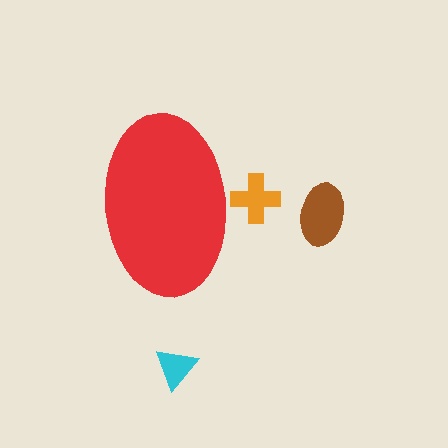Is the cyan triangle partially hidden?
No, the cyan triangle is fully visible.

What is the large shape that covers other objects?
A red ellipse.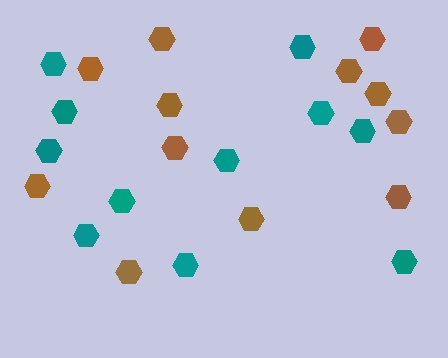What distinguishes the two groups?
There are 2 groups: one group of teal hexagons (11) and one group of brown hexagons (12).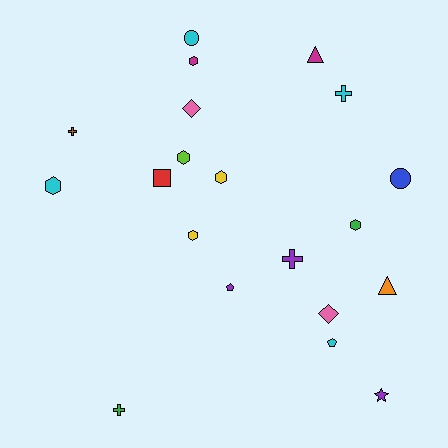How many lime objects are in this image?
There is 1 lime object.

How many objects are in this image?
There are 20 objects.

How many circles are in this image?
There are 2 circles.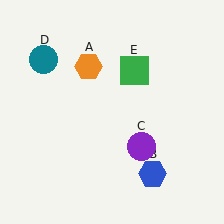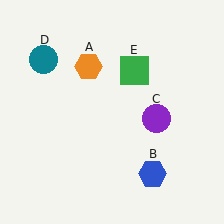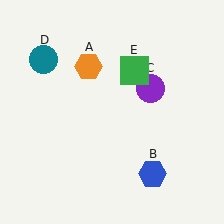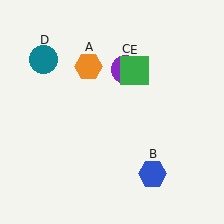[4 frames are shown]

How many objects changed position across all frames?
1 object changed position: purple circle (object C).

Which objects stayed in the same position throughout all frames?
Orange hexagon (object A) and blue hexagon (object B) and teal circle (object D) and green square (object E) remained stationary.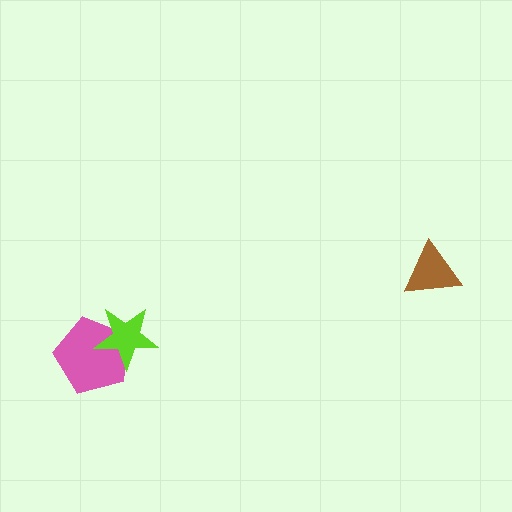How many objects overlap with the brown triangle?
0 objects overlap with the brown triangle.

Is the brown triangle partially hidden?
No, no other shape covers it.